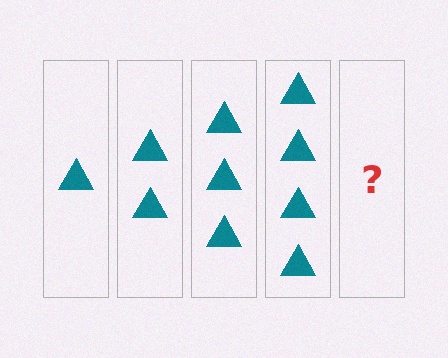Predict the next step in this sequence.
The next step is 5 triangles.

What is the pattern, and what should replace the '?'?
The pattern is that each step adds one more triangle. The '?' should be 5 triangles.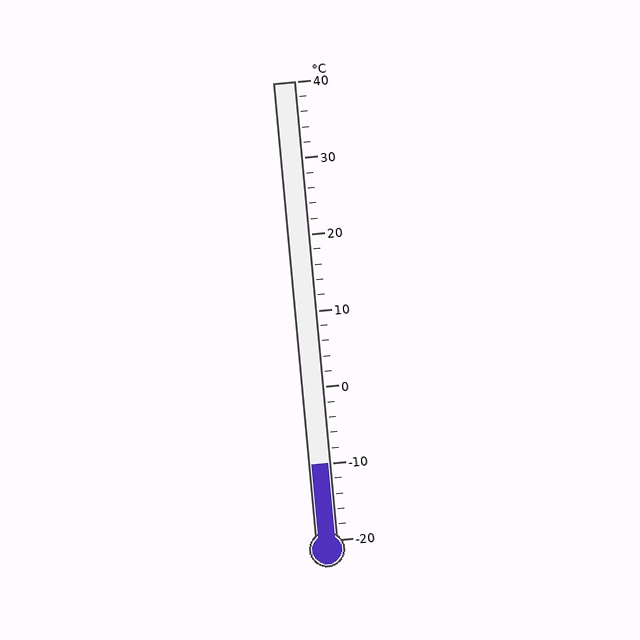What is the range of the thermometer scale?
The thermometer scale ranges from -20°C to 40°C.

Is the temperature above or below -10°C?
The temperature is at -10°C.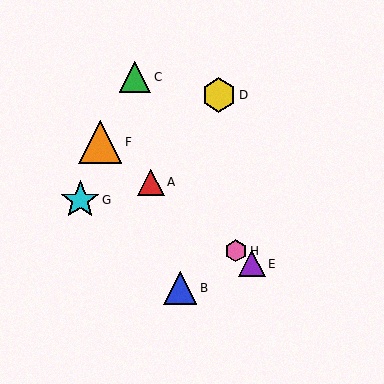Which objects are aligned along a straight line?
Objects A, E, F, H are aligned along a straight line.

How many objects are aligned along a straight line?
4 objects (A, E, F, H) are aligned along a straight line.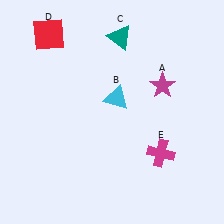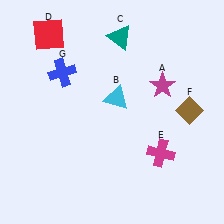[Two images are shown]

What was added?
A brown diamond (F), a blue cross (G) were added in Image 2.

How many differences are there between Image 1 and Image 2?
There are 2 differences between the two images.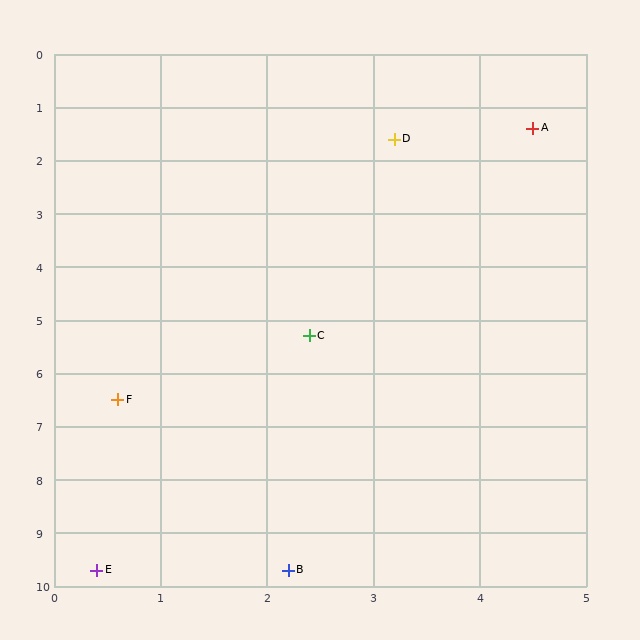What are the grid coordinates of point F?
Point F is at approximately (0.6, 6.5).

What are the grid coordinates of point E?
Point E is at approximately (0.4, 9.7).